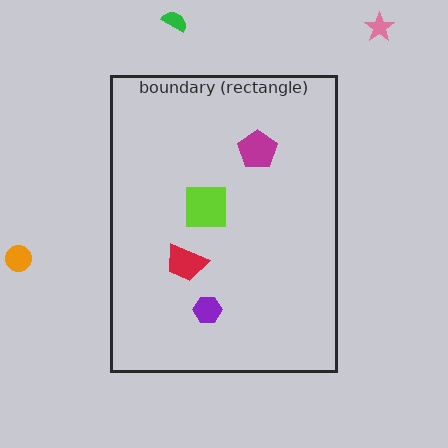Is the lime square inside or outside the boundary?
Inside.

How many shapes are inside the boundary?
4 inside, 3 outside.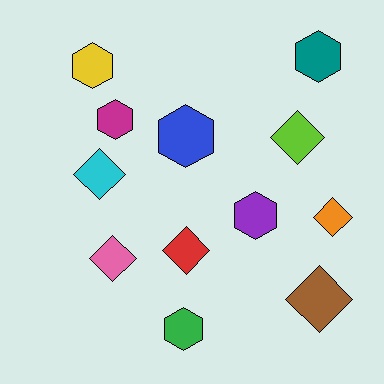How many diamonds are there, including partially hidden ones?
There are 6 diamonds.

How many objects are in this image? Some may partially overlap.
There are 12 objects.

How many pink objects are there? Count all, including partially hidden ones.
There is 1 pink object.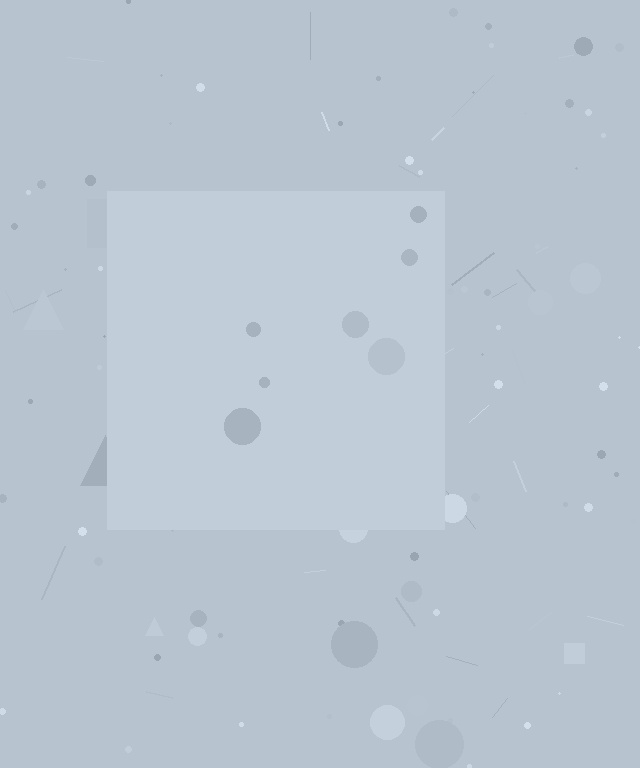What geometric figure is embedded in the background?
A square is embedded in the background.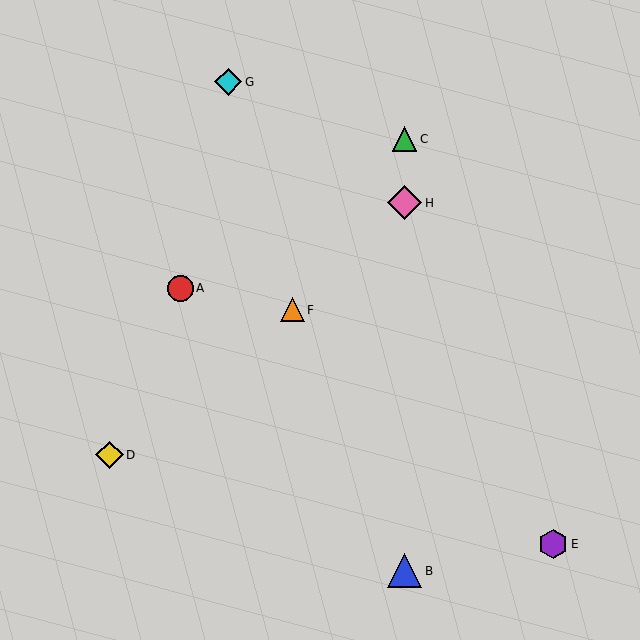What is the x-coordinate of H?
Object H is at x≈405.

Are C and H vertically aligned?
Yes, both are at x≈405.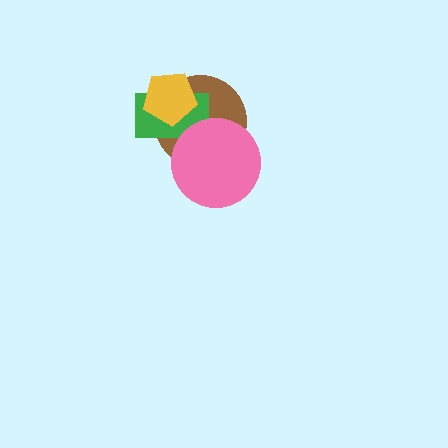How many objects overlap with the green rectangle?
3 objects overlap with the green rectangle.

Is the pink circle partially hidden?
No, no other shape covers it.